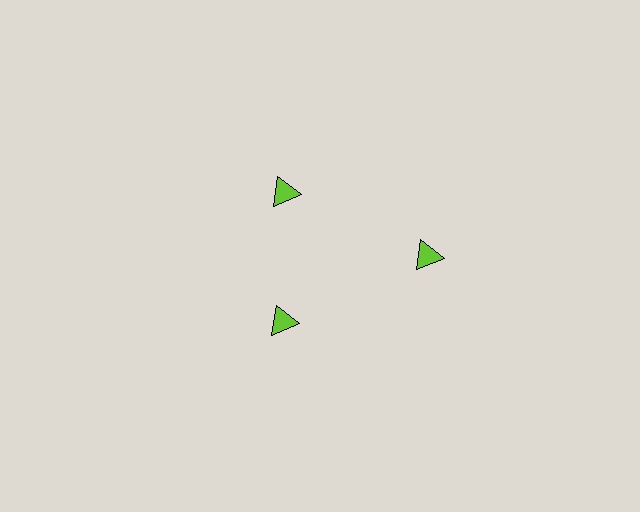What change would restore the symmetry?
The symmetry would be restored by moving it inward, back onto the ring so that all 3 triangles sit at equal angles and equal distance from the center.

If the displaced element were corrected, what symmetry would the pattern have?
It would have 3-fold rotational symmetry — the pattern would map onto itself every 120 degrees.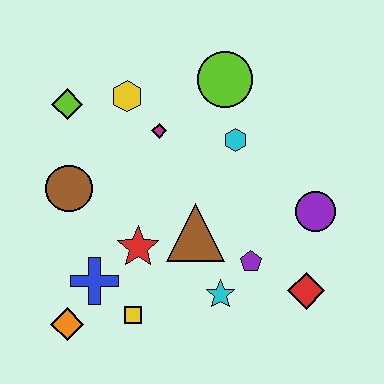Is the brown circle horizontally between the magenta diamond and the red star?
No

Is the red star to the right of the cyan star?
No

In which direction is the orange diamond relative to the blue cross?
The orange diamond is below the blue cross.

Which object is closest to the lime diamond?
The yellow hexagon is closest to the lime diamond.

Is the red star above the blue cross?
Yes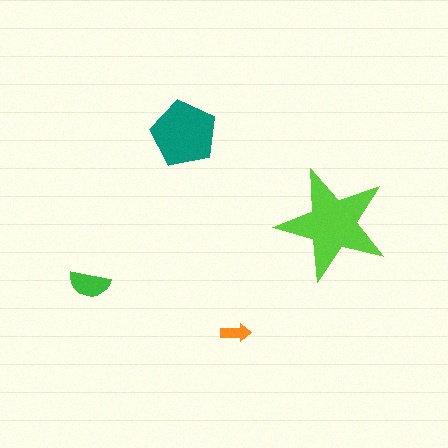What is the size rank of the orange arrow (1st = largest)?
4th.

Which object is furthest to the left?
The green semicircle is leftmost.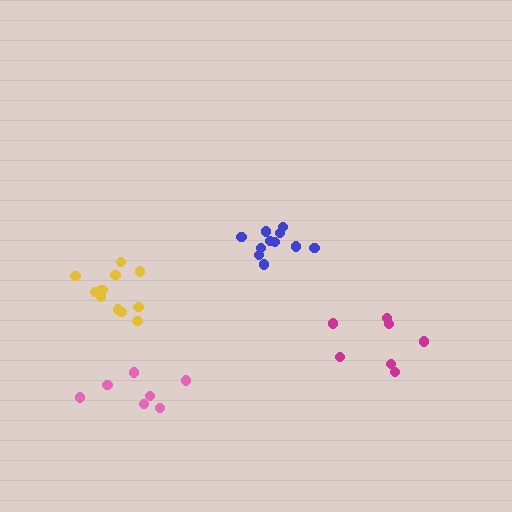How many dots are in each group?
Group 1: 11 dots, Group 2: 12 dots, Group 3: 7 dots, Group 4: 7 dots (37 total).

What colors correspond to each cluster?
The clusters are colored: blue, yellow, magenta, pink.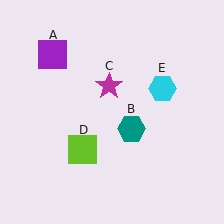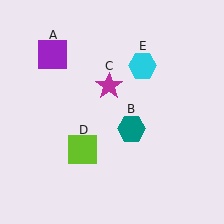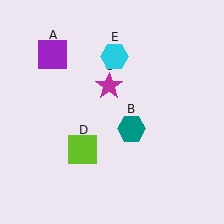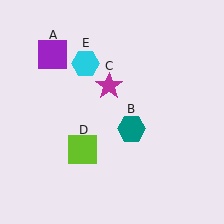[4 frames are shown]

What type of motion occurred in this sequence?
The cyan hexagon (object E) rotated counterclockwise around the center of the scene.